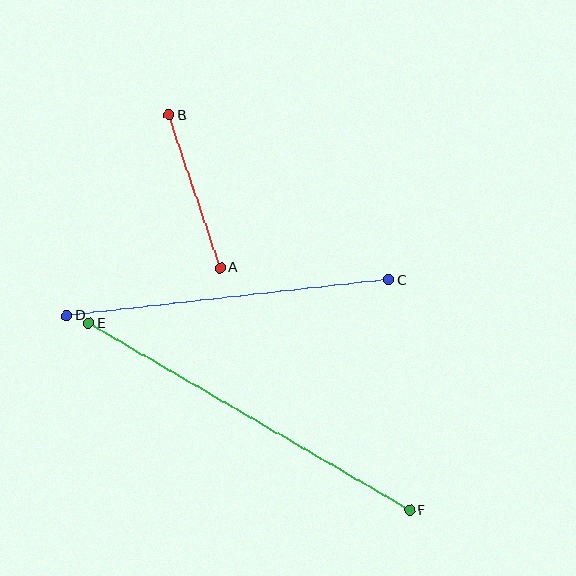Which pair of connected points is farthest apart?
Points E and F are farthest apart.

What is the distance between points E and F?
The distance is approximately 371 pixels.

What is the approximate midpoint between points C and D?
The midpoint is at approximately (228, 298) pixels.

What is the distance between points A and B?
The distance is approximately 161 pixels.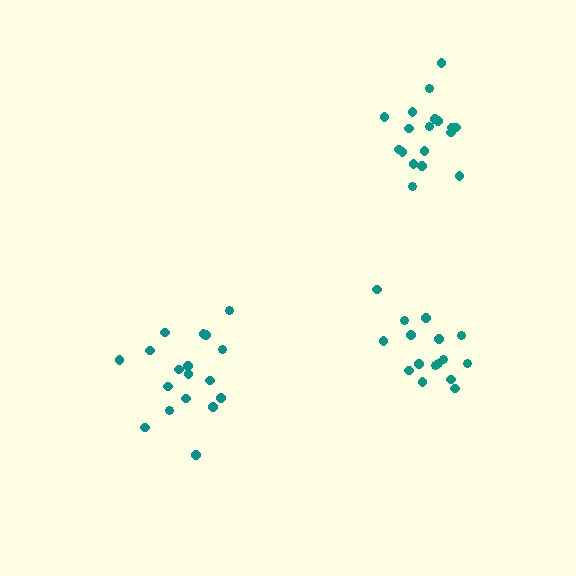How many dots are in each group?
Group 1: 18 dots, Group 2: 16 dots, Group 3: 18 dots (52 total).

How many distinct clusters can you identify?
There are 3 distinct clusters.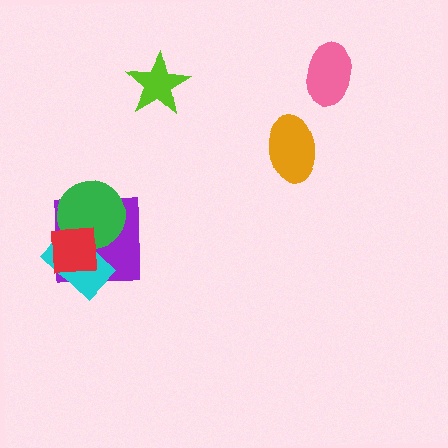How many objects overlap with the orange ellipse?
0 objects overlap with the orange ellipse.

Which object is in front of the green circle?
The red square is in front of the green circle.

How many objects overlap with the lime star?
0 objects overlap with the lime star.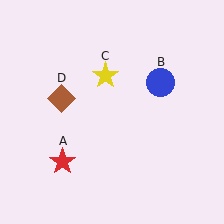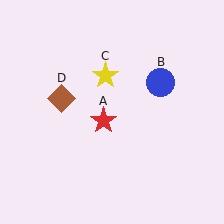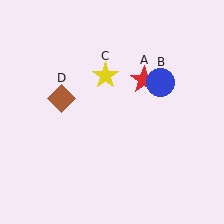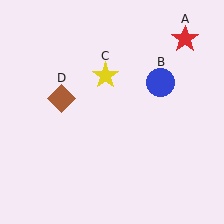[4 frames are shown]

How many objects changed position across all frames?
1 object changed position: red star (object A).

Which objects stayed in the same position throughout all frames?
Blue circle (object B) and yellow star (object C) and brown diamond (object D) remained stationary.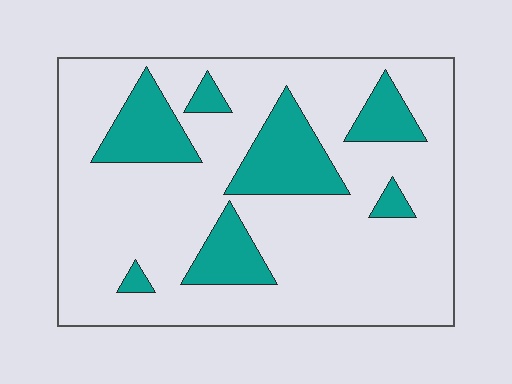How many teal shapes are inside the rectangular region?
7.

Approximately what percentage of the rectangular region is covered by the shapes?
Approximately 20%.